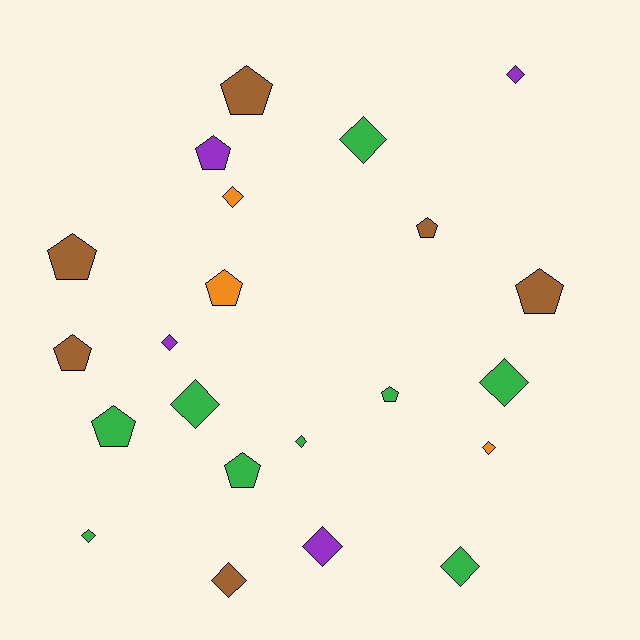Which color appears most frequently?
Green, with 9 objects.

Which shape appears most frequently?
Diamond, with 12 objects.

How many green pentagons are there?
There are 3 green pentagons.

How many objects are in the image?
There are 22 objects.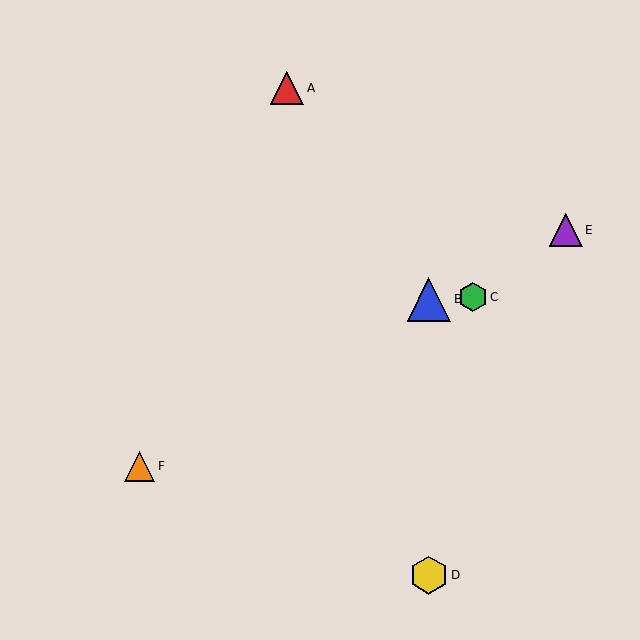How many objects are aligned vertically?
2 objects (B, D) are aligned vertically.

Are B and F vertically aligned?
No, B is at x≈429 and F is at x≈140.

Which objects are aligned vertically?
Objects B, D are aligned vertically.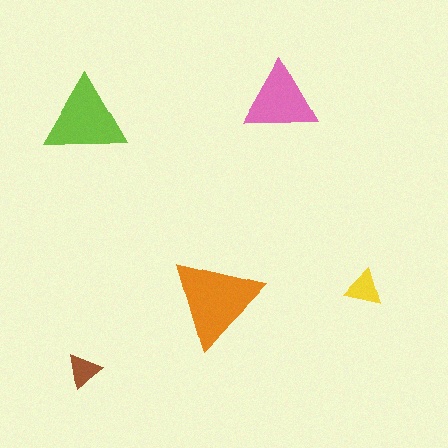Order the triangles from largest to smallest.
the orange one, the lime one, the pink one, the yellow one, the brown one.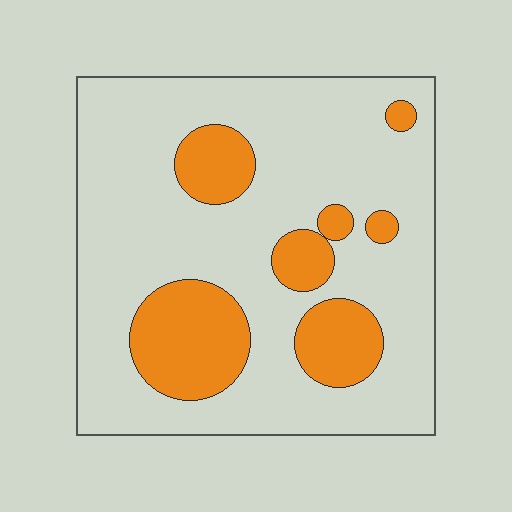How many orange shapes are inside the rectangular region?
7.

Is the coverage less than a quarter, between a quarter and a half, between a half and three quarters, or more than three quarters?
Less than a quarter.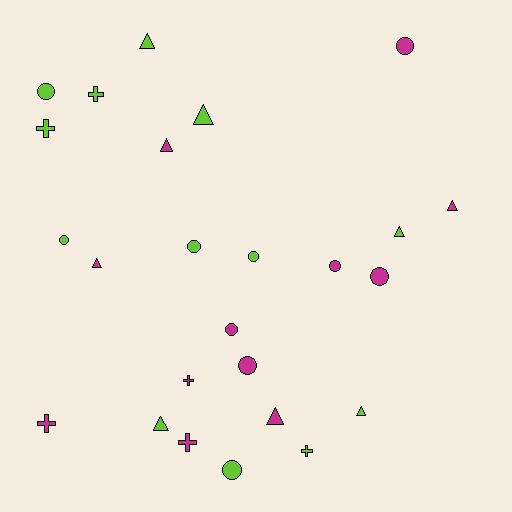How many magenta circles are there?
There are 5 magenta circles.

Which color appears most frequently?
Lime, with 13 objects.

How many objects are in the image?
There are 25 objects.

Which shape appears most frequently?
Circle, with 10 objects.